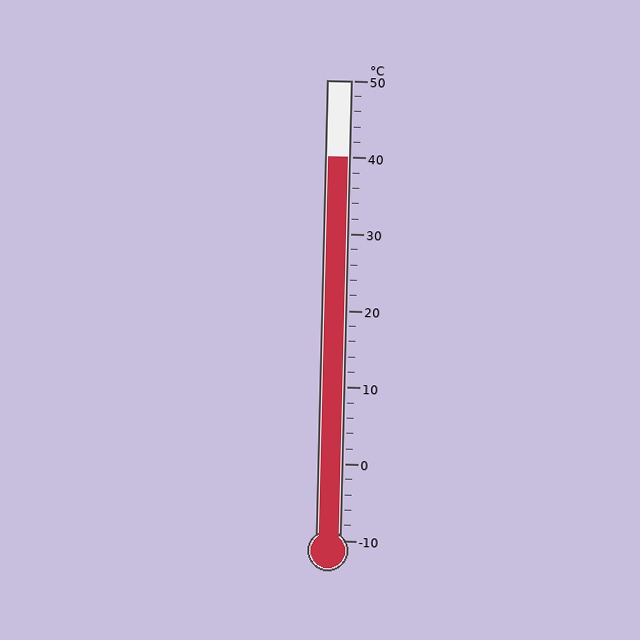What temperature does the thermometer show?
The thermometer shows approximately 40°C.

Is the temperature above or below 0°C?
The temperature is above 0°C.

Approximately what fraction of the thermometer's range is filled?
The thermometer is filled to approximately 85% of its range.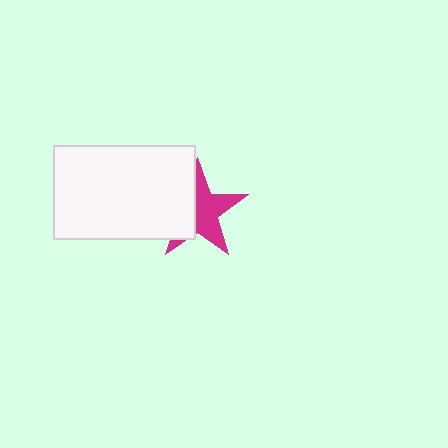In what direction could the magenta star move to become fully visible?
The magenta star could move right. That would shift it out from behind the white rectangle entirely.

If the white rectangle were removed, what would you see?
You would see the complete magenta star.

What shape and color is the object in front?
The object in front is a white rectangle.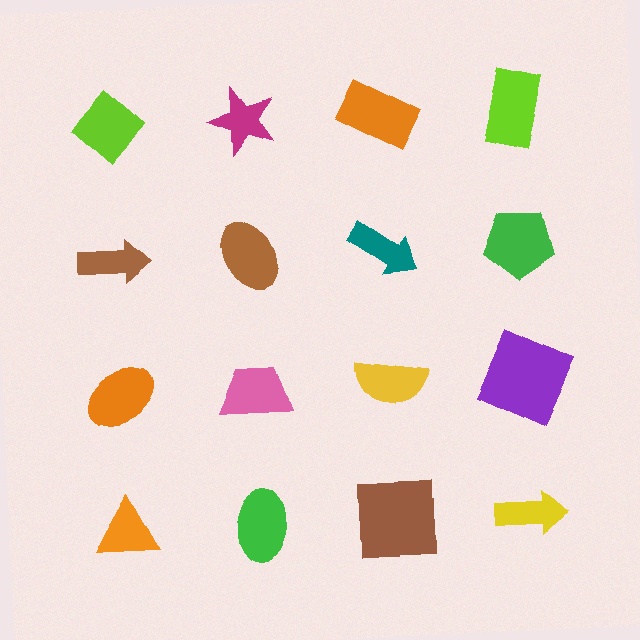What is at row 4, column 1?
An orange triangle.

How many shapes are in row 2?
4 shapes.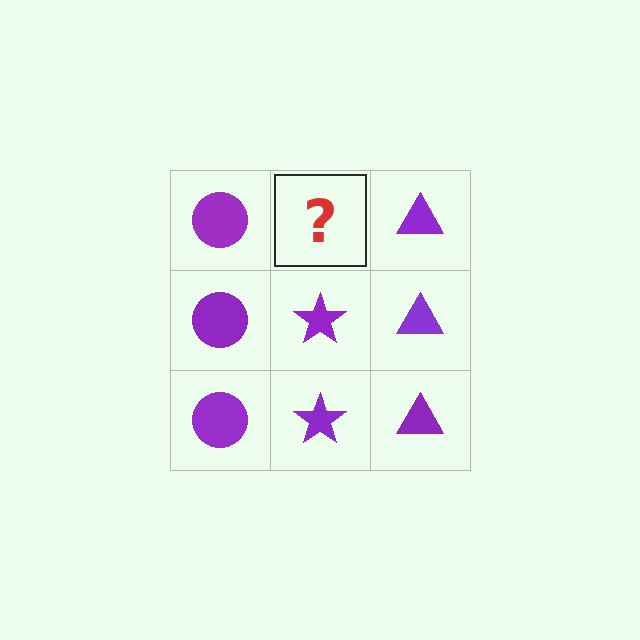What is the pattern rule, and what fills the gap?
The rule is that each column has a consistent shape. The gap should be filled with a purple star.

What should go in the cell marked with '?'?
The missing cell should contain a purple star.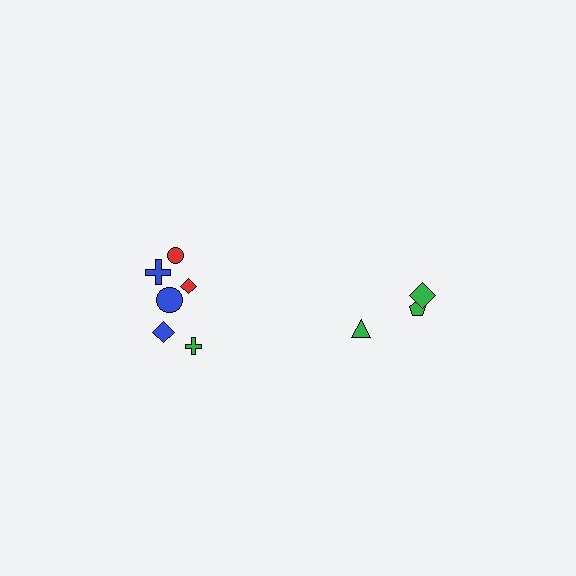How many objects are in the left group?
There are 6 objects.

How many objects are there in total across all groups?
There are 9 objects.